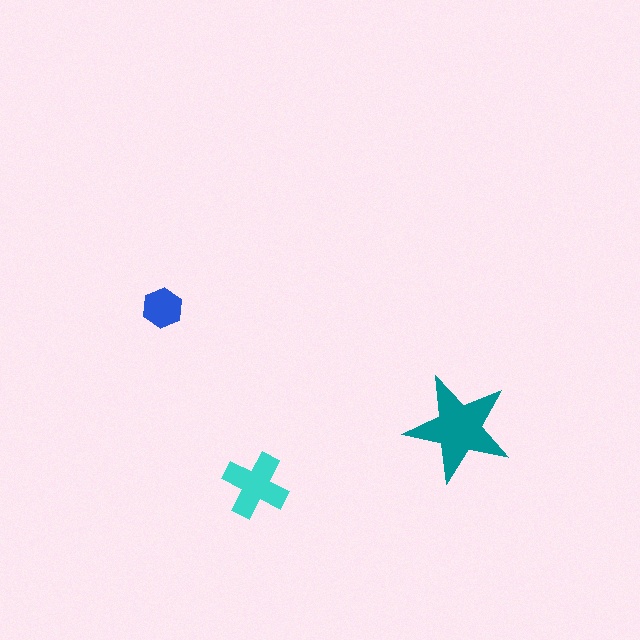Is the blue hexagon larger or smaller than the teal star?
Smaller.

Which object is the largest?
The teal star.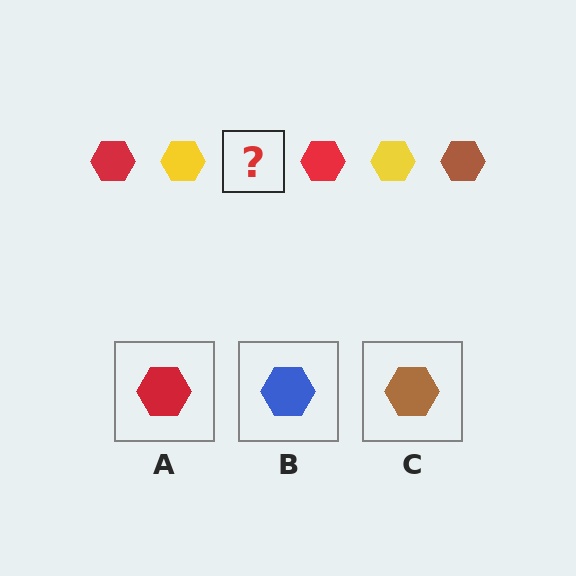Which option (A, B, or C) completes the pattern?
C.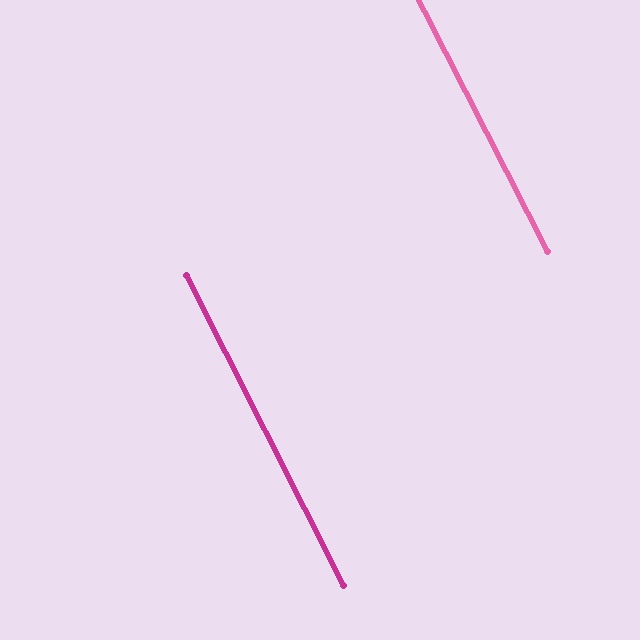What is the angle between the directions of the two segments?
Approximately 0 degrees.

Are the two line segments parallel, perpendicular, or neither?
Parallel — their directions differ by only 0.1°.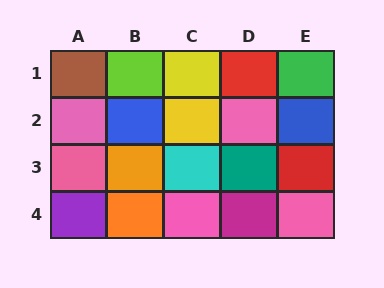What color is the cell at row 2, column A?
Pink.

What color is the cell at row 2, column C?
Yellow.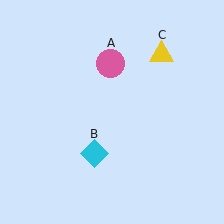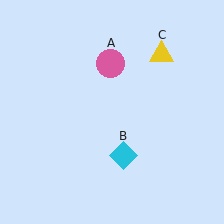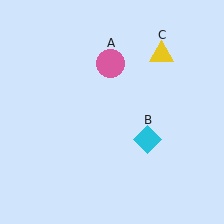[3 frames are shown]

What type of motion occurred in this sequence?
The cyan diamond (object B) rotated counterclockwise around the center of the scene.